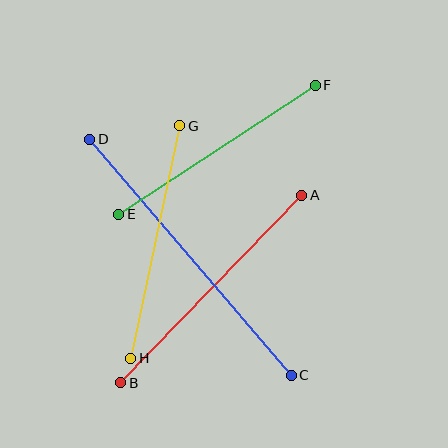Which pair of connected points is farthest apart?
Points C and D are farthest apart.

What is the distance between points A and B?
The distance is approximately 261 pixels.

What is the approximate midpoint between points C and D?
The midpoint is at approximately (190, 257) pixels.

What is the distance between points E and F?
The distance is approximately 235 pixels.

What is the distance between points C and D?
The distance is approximately 310 pixels.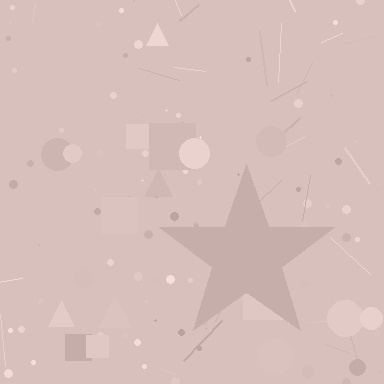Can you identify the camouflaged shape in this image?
The camouflaged shape is a star.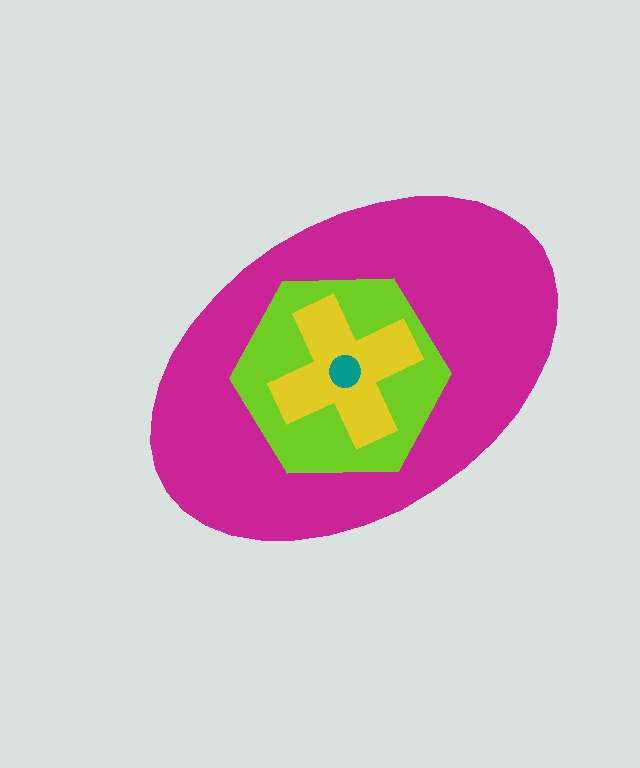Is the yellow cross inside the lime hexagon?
Yes.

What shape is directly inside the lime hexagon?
The yellow cross.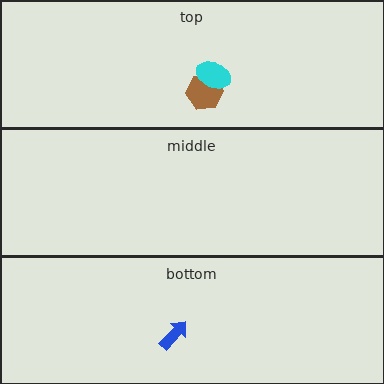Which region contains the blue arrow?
The bottom region.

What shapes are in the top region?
The brown hexagon, the cyan ellipse.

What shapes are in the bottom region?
The blue arrow.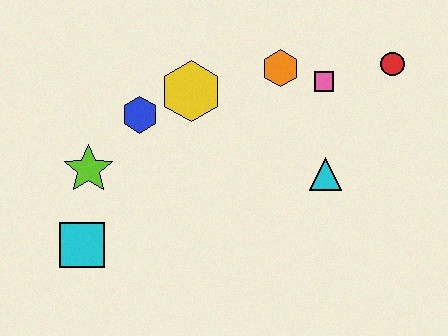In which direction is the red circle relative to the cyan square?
The red circle is to the right of the cyan square.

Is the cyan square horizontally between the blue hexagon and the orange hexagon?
No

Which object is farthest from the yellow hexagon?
The red circle is farthest from the yellow hexagon.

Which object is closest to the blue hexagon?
The yellow hexagon is closest to the blue hexagon.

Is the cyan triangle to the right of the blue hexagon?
Yes